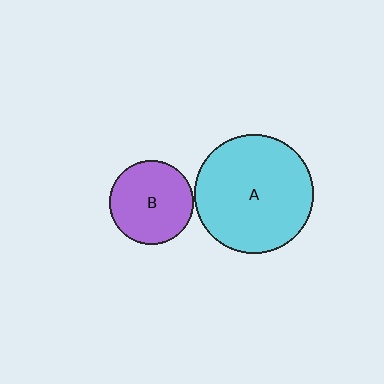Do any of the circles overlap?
No, none of the circles overlap.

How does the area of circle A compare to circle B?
Approximately 2.0 times.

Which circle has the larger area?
Circle A (cyan).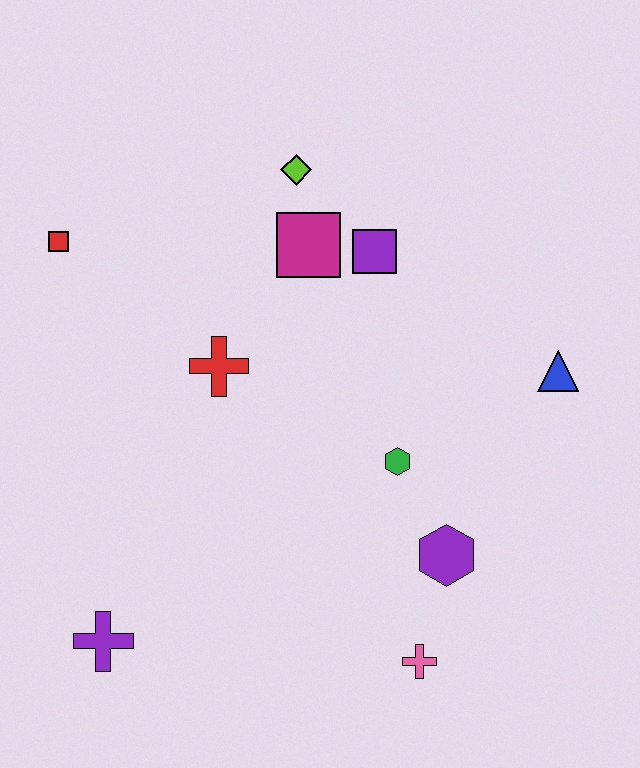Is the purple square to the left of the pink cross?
Yes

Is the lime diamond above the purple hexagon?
Yes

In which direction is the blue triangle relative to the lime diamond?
The blue triangle is to the right of the lime diamond.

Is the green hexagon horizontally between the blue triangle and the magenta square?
Yes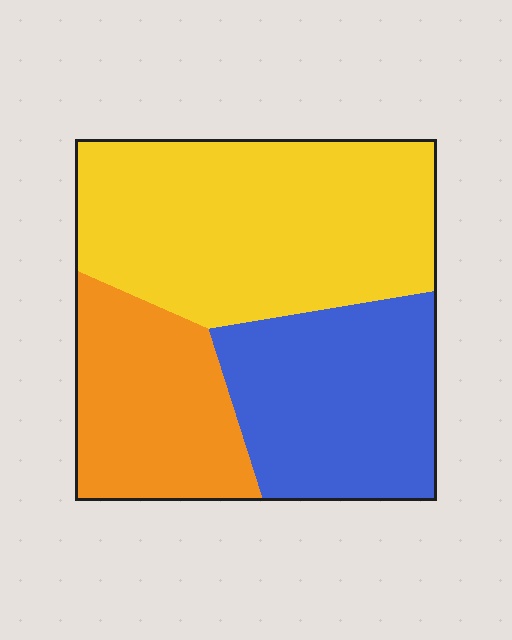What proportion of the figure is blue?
Blue takes up about one third (1/3) of the figure.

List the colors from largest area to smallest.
From largest to smallest: yellow, blue, orange.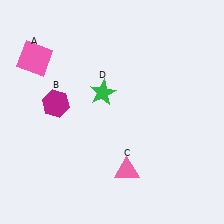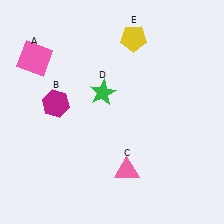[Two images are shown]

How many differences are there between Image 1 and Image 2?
There is 1 difference between the two images.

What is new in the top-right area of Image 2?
A yellow pentagon (E) was added in the top-right area of Image 2.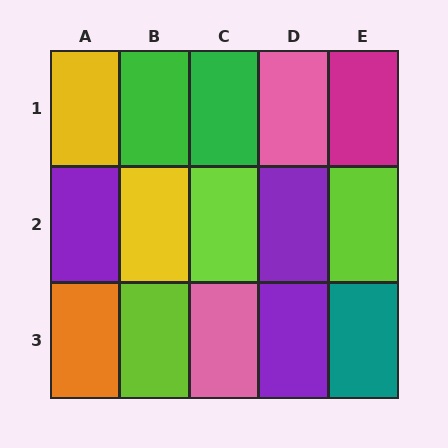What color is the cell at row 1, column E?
Magenta.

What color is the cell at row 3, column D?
Purple.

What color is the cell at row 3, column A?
Orange.